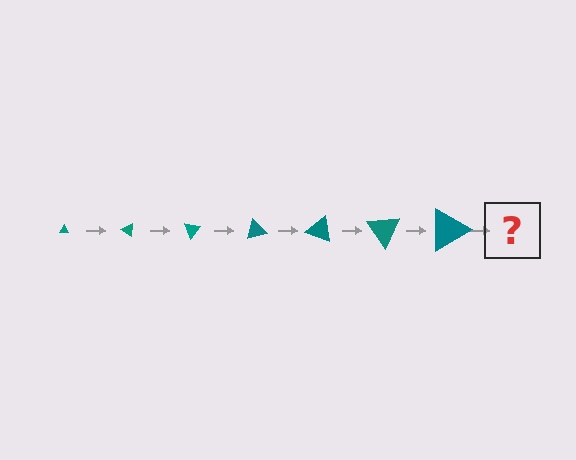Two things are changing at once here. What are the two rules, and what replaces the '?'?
The two rules are that the triangle grows larger each step and it rotates 35 degrees each step. The '?' should be a triangle, larger than the previous one and rotated 245 degrees from the start.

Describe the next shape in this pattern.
It should be a triangle, larger than the previous one and rotated 245 degrees from the start.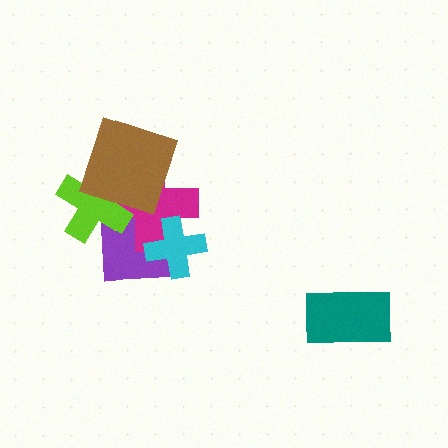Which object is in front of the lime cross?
The brown square is in front of the lime cross.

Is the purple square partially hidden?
Yes, it is partially covered by another shape.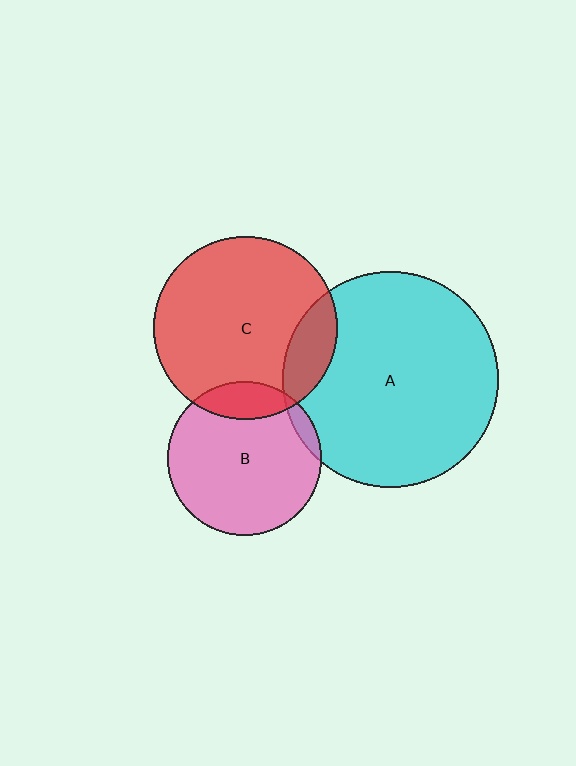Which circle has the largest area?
Circle A (cyan).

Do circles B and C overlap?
Yes.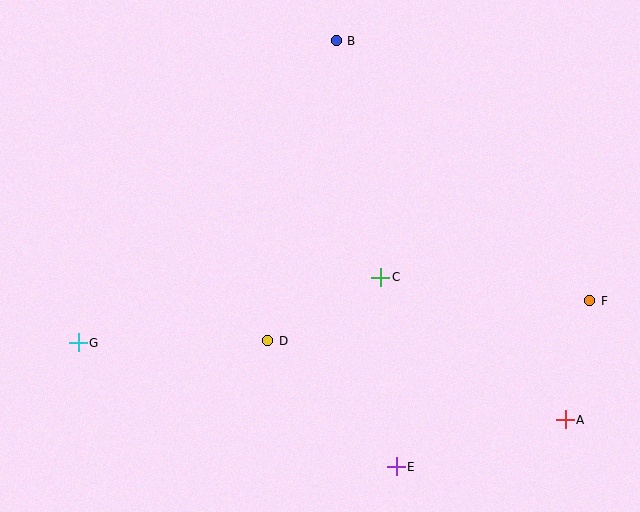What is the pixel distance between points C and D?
The distance between C and D is 129 pixels.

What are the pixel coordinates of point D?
Point D is at (268, 341).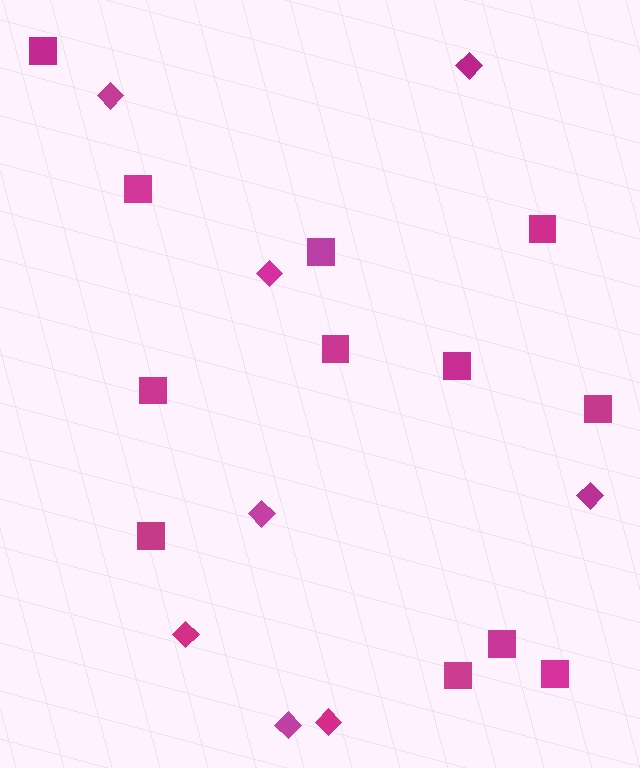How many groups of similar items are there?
There are 2 groups: one group of diamonds (8) and one group of squares (12).